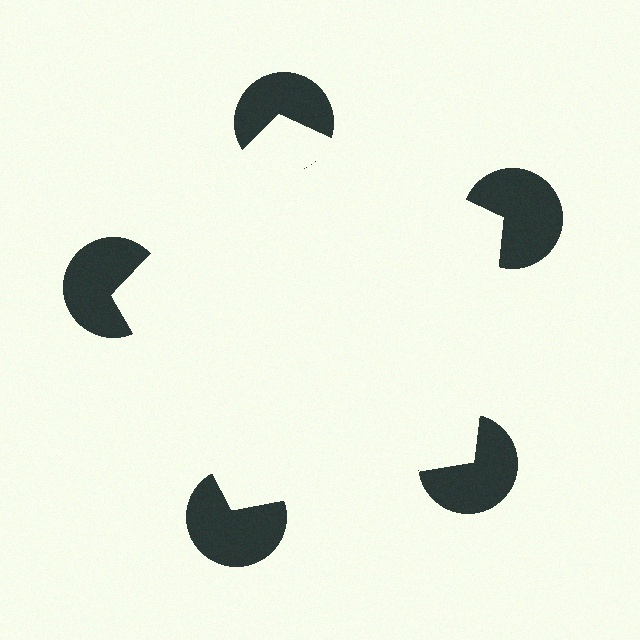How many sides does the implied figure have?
5 sides.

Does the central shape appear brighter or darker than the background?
It typically appears slightly brighter than the background, even though no actual brightness change is drawn.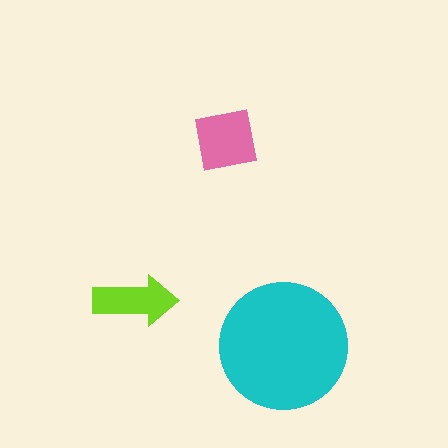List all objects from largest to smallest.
The cyan circle, the pink square, the lime arrow.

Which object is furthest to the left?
The lime arrow is leftmost.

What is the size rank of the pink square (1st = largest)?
2nd.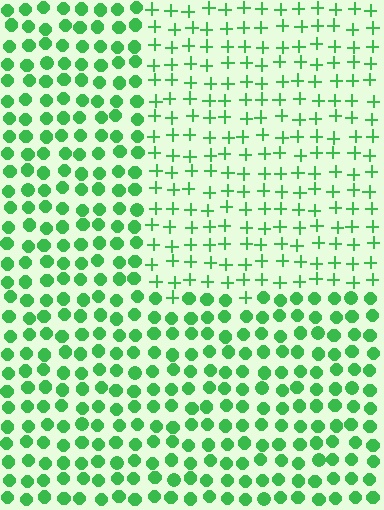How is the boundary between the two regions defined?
The boundary is defined by a change in element shape: plus signs inside vs. circles outside. All elements share the same color and spacing.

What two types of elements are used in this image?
The image uses plus signs inside the rectangle region and circles outside it.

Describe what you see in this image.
The image is filled with small green elements arranged in a uniform grid. A rectangle-shaped region contains plus signs, while the surrounding area contains circles. The boundary is defined purely by the change in element shape.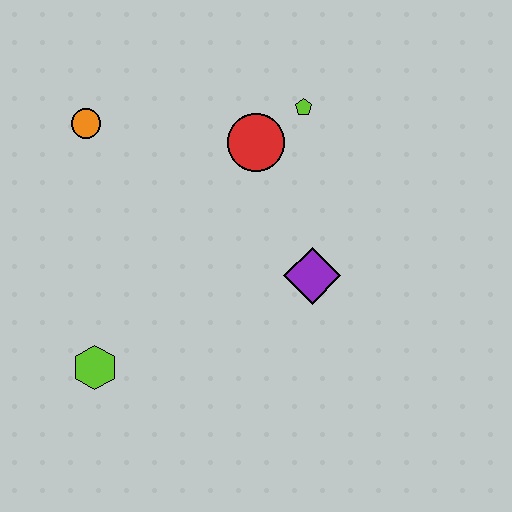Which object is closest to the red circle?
The lime pentagon is closest to the red circle.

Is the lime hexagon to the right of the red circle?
No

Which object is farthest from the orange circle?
The purple diamond is farthest from the orange circle.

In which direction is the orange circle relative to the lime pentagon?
The orange circle is to the left of the lime pentagon.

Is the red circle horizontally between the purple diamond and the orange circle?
Yes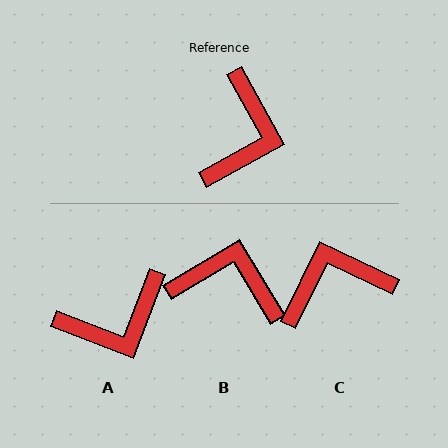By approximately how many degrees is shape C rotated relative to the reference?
Approximately 126 degrees counter-clockwise.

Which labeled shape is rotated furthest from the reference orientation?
C, about 126 degrees away.